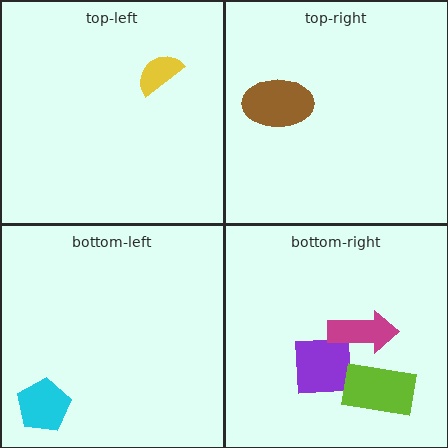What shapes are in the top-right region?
The brown ellipse.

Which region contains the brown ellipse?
The top-right region.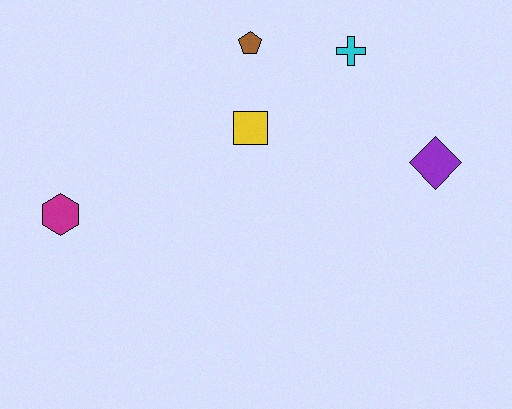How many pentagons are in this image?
There is 1 pentagon.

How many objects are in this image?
There are 5 objects.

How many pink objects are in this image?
There are no pink objects.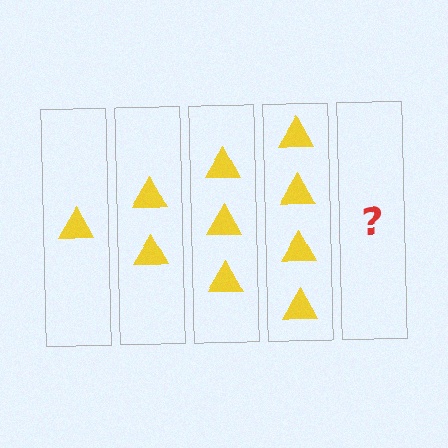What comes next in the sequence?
The next element should be 5 triangles.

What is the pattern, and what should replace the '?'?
The pattern is that each step adds one more triangle. The '?' should be 5 triangles.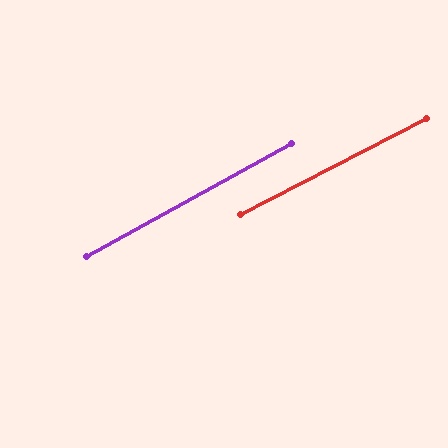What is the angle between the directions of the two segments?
Approximately 1 degree.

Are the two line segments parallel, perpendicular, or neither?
Parallel — their directions differ by only 1.5°.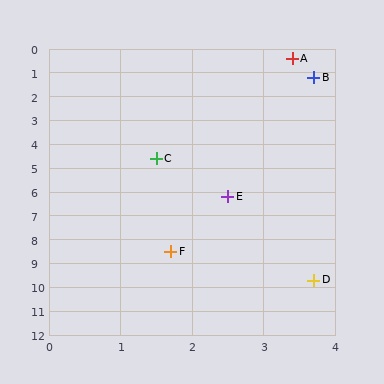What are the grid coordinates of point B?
Point B is at approximately (3.7, 1.2).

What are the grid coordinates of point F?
Point F is at approximately (1.7, 8.5).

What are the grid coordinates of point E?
Point E is at approximately (2.5, 6.2).